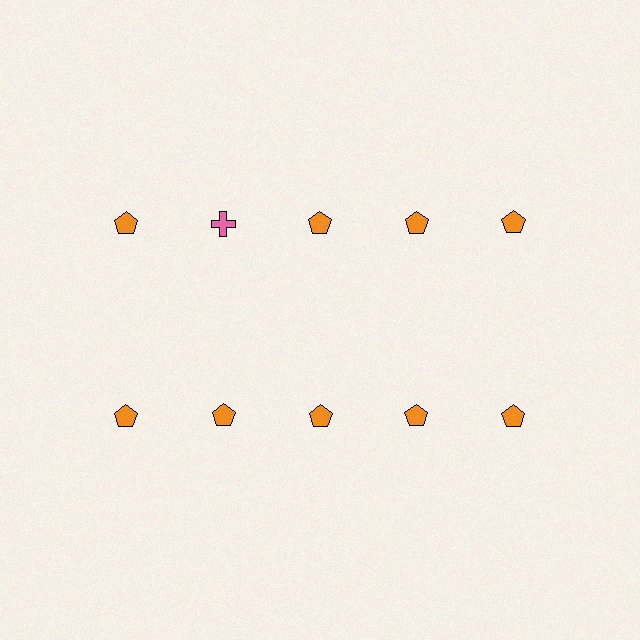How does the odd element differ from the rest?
It differs in both color (pink instead of orange) and shape (cross instead of pentagon).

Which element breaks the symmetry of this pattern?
The pink cross in the top row, second from left column breaks the symmetry. All other shapes are orange pentagons.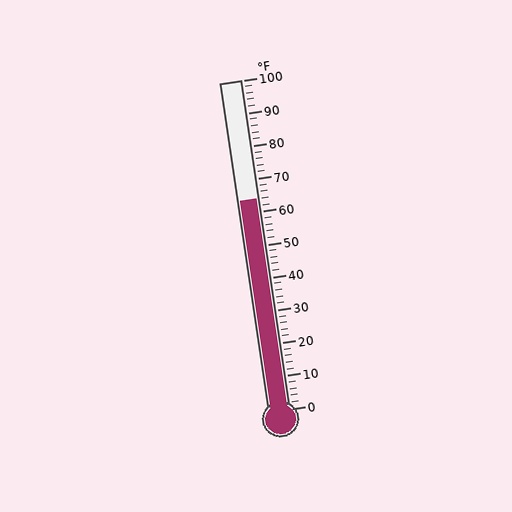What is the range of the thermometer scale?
The thermometer scale ranges from 0°F to 100°F.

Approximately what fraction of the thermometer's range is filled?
The thermometer is filled to approximately 65% of its range.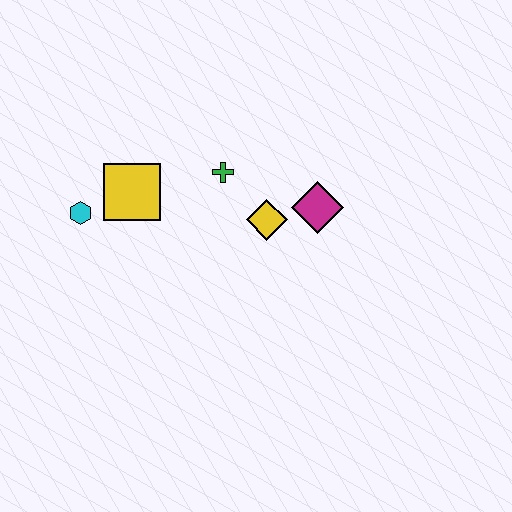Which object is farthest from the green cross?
The cyan hexagon is farthest from the green cross.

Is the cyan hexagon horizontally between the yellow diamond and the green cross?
No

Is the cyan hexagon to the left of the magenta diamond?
Yes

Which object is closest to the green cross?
The yellow diamond is closest to the green cross.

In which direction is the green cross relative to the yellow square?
The green cross is to the right of the yellow square.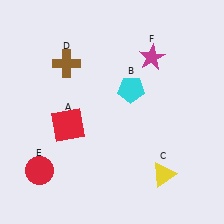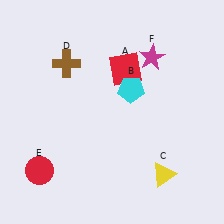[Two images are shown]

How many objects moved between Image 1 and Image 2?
1 object moved between the two images.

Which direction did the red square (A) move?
The red square (A) moved right.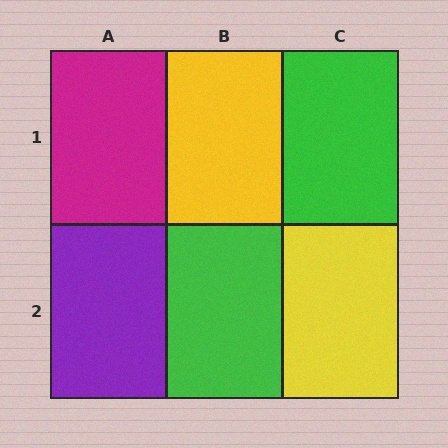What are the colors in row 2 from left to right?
Purple, green, yellow.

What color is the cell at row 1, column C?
Green.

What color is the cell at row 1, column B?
Yellow.